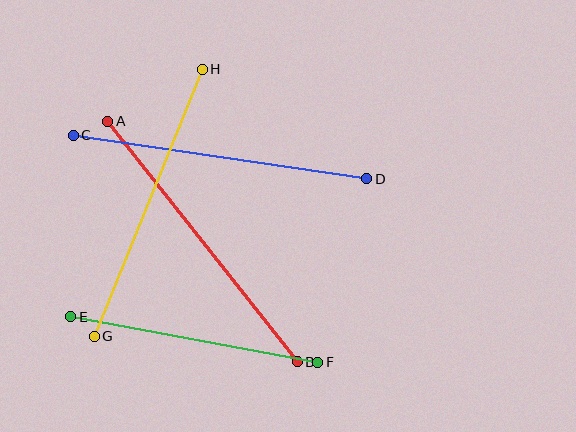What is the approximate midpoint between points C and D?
The midpoint is at approximately (220, 157) pixels.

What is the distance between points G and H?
The distance is approximately 288 pixels.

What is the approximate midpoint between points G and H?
The midpoint is at approximately (148, 203) pixels.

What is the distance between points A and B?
The distance is approximately 306 pixels.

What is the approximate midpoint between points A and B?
The midpoint is at approximately (202, 242) pixels.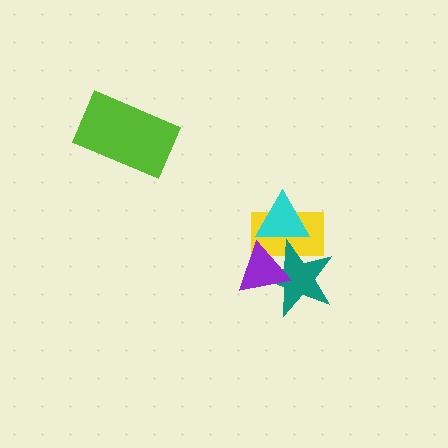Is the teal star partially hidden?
Yes, it is partially covered by another shape.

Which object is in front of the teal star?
The purple triangle is in front of the teal star.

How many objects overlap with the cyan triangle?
3 objects overlap with the cyan triangle.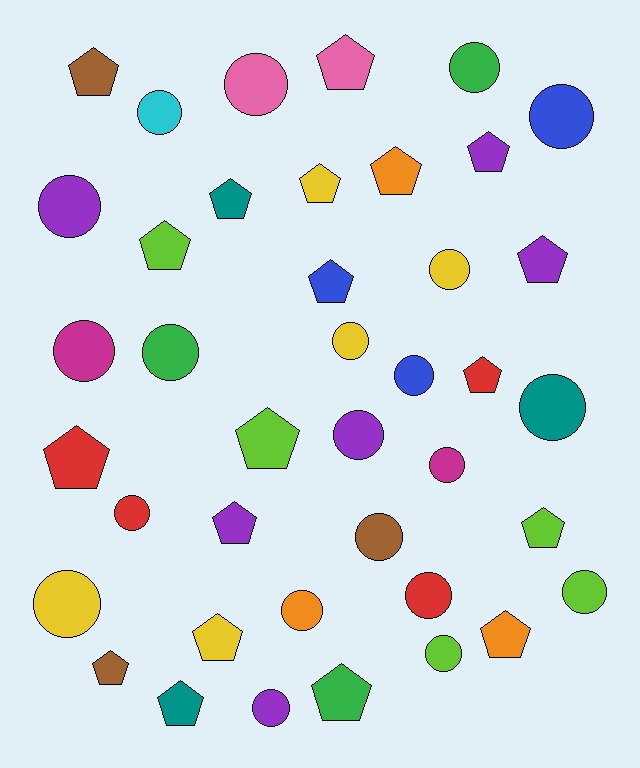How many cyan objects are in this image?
There is 1 cyan object.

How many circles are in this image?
There are 21 circles.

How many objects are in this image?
There are 40 objects.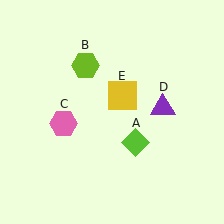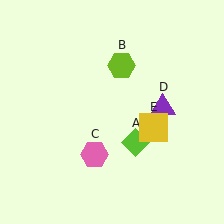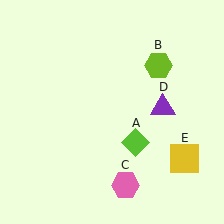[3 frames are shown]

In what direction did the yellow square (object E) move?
The yellow square (object E) moved down and to the right.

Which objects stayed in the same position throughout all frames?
Lime diamond (object A) and purple triangle (object D) remained stationary.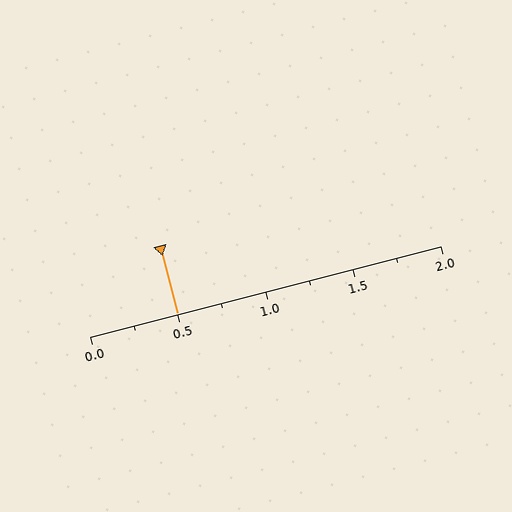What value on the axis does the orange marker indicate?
The marker indicates approximately 0.5.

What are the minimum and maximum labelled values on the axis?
The axis runs from 0.0 to 2.0.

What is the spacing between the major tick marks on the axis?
The major ticks are spaced 0.5 apart.